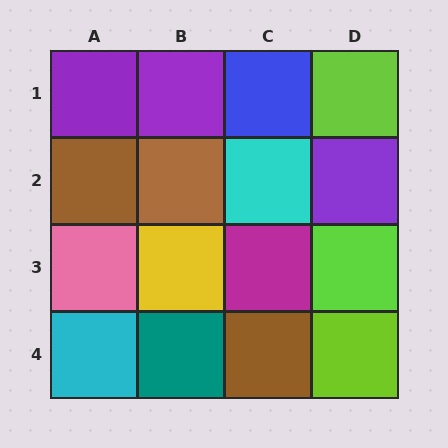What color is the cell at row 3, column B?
Yellow.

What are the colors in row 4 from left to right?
Cyan, teal, brown, lime.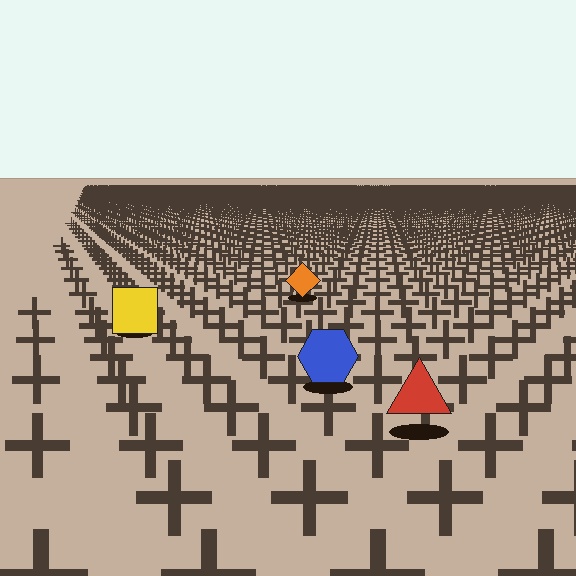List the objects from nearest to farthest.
From nearest to farthest: the red triangle, the blue hexagon, the yellow square, the orange diamond.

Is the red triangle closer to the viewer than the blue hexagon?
Yes. The red triangle is closer — you can tell from the texture gradient: the ground texture is coarser near it.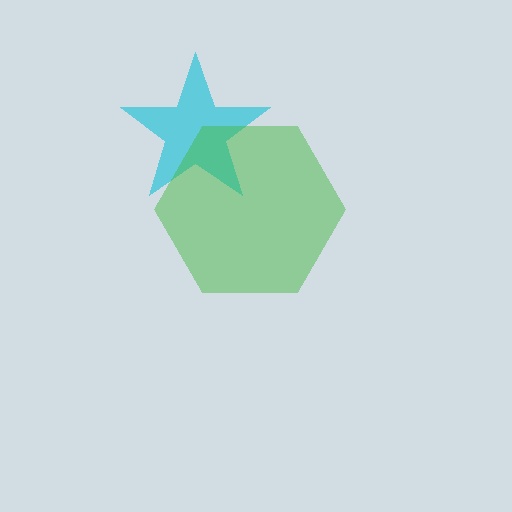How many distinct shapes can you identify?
There are 2 distinct shapes: a cyan star, a green hexagon.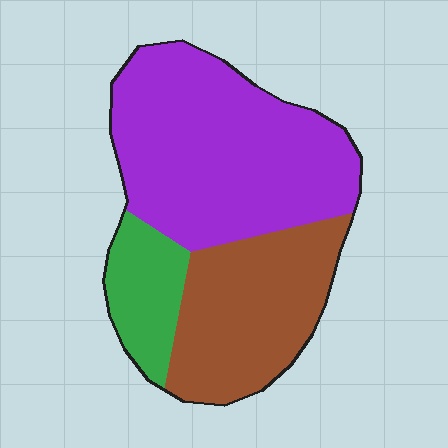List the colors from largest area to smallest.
From largest to smallest: purple, brown, green.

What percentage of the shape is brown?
Brown covers roughly 35% of the shape.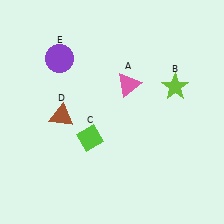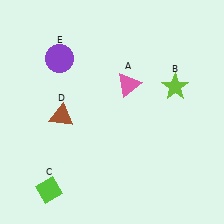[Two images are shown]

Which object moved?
The lime diamond (C) moved down.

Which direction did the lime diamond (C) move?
The lime diamond (C) moved down.